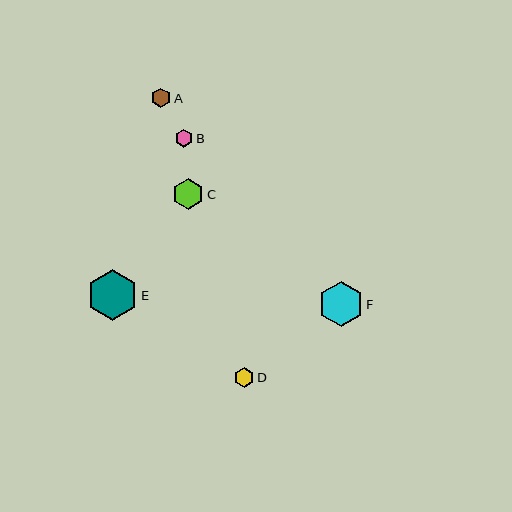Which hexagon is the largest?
Hexagon E is the largest with a size of approximately 50 pixels.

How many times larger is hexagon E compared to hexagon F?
Hexagon E is approximately 1.1 times the size of hexagon F.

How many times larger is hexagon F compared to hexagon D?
Hexagon F is approximately 2.2 times the size of hexagon D.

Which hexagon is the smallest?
Hexagon B is the smallest with a size of approximately 18 pixels.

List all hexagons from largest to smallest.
From largest to smallest: E, F, C, D, A, B.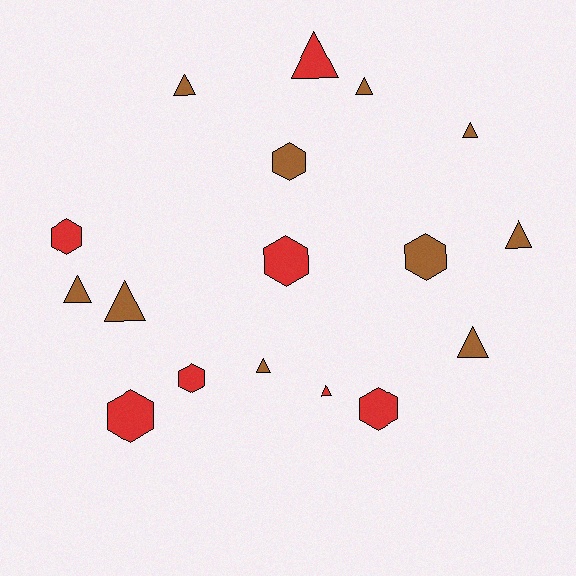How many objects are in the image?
There are 17 objects.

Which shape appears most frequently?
Triangle, with 10 objects.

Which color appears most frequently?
Brown, with 10 objects.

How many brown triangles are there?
There are 8 brown triangles.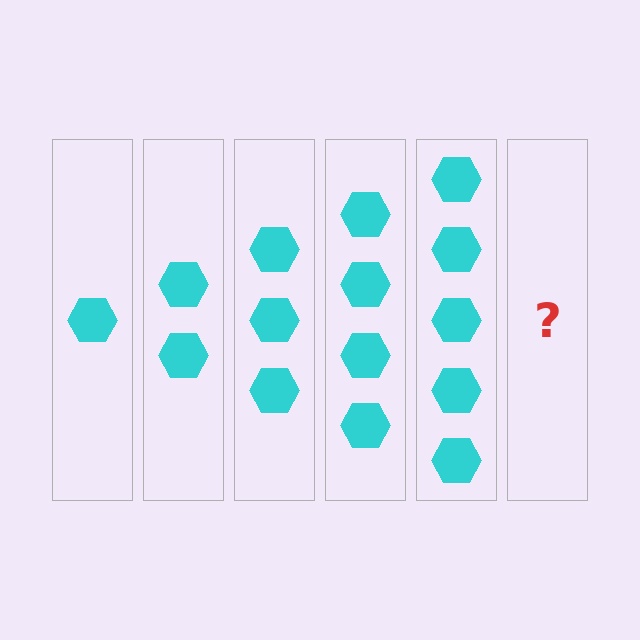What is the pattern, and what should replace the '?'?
The pattern is that each step adds one more hexagon. The '?' should be 6 hexagons.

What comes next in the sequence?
The next element should be 6 hexagons.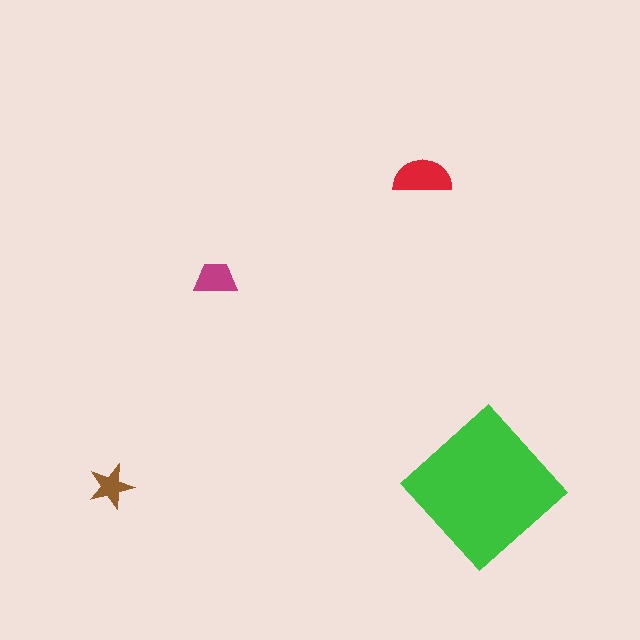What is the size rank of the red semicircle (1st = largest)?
2nd.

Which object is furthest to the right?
The green diamond is rightmost.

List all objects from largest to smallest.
The green diamond, the red semicircle, the magenta trapezoid, the brown star.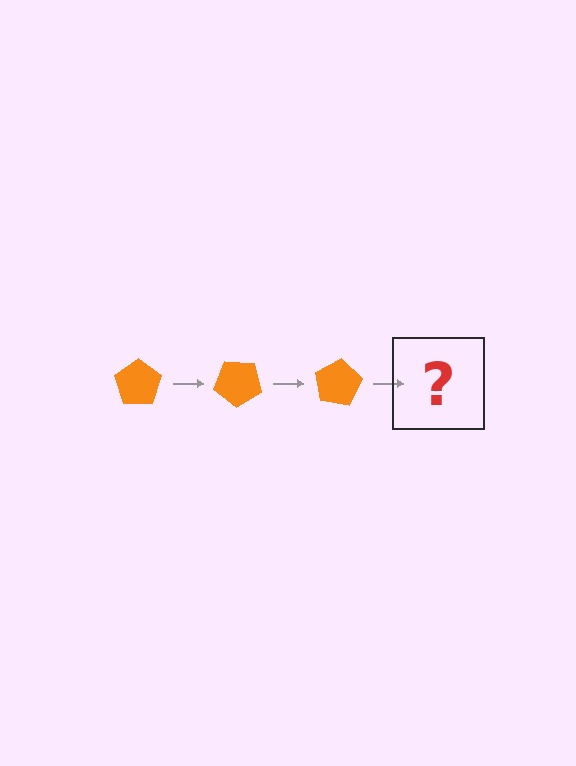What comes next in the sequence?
The next element should be an orange pentagon rotated 120 degrees.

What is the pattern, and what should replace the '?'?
The pattern is that the pentagon rotates 40 degrees each step. The '?' should be an orange pentagon rotated 120 degrees.